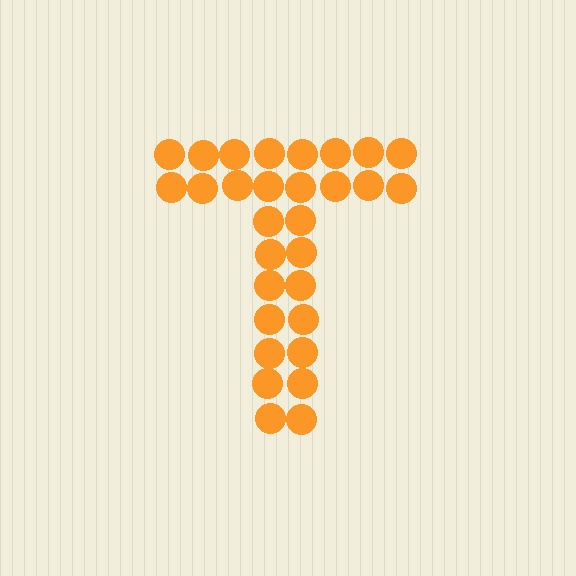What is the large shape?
The large shape is the letter T.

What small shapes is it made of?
It is made of small circles.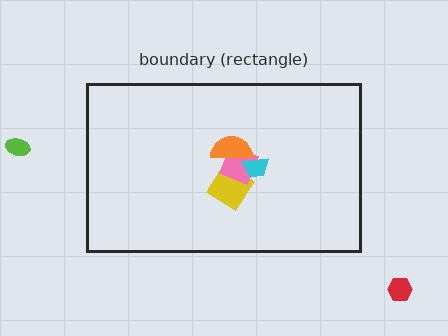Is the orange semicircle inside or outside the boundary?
Inside.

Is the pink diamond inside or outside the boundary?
Inside.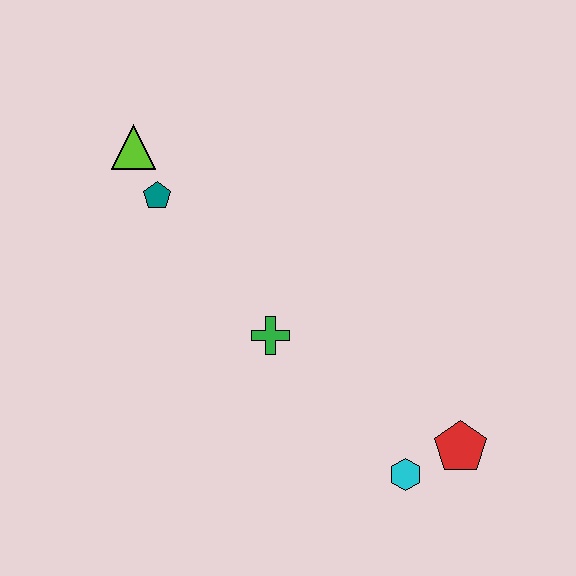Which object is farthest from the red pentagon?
The lime triangle is farthest from the red pentagon.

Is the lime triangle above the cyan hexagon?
Yes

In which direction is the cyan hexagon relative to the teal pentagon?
The cyan hexagon is below the teal pentagon.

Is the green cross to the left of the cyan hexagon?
Yes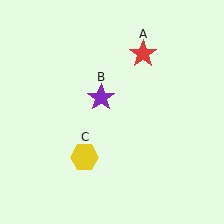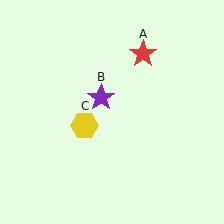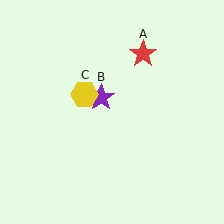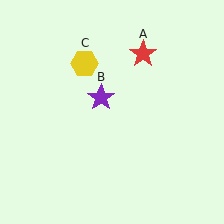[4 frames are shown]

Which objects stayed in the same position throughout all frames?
Red star (object A) and purple star (object B) remained stationary.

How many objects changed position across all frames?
1 object changed position: yellow hexagon (object C).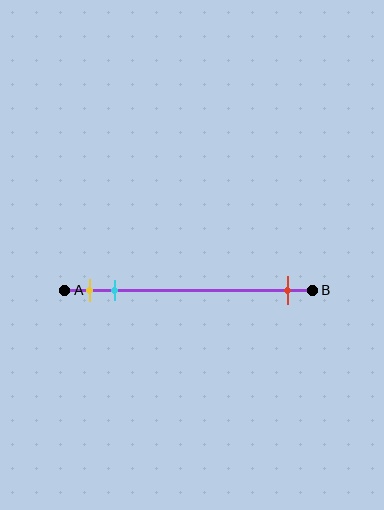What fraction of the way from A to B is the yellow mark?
The yellow mark is approximately 10% (0.1) of the way from A to B.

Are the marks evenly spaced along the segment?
No, the marks are not evenly spaced.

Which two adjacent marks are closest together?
The yellow and cyan marks are the closest adjacent pair.